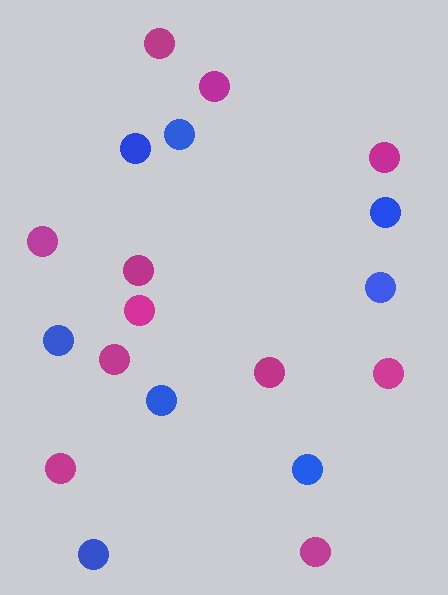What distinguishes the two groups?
There are 2 groups: one group of blue circles (8) and one group of magenta circles (11).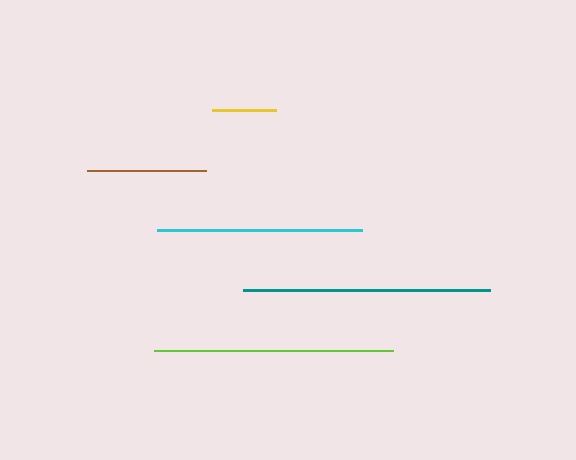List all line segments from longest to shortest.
From longest to shortest: teal, lime, cyan, brown, yellow.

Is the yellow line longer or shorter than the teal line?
The teal line is longer than the yellow line.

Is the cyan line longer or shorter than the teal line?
The teal line is longer than the cyan line.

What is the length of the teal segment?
The teal segment is approximately 247 pixels long.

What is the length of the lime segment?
The lime segment is approximately 239 pixels long.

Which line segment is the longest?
The teal line is the longest at approximately 247 pixels.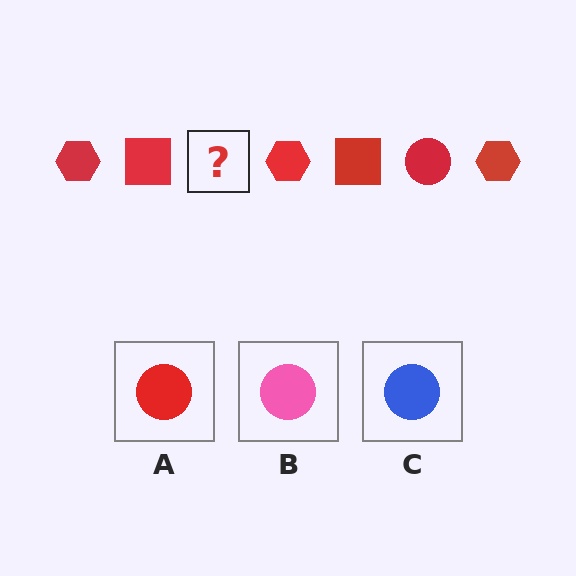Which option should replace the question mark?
Option A.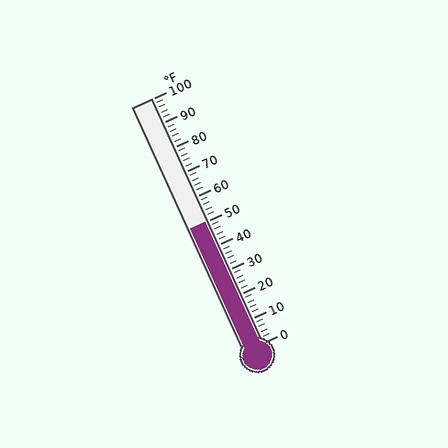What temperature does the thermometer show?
The thermometer shows approximately 50°F.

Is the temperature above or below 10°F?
The temperature is above 10°F.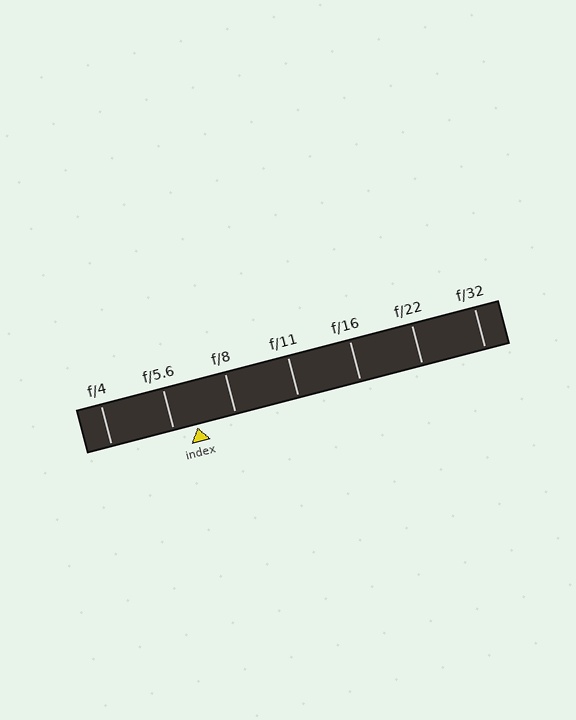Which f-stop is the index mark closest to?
The index mark is closest to f/5.6.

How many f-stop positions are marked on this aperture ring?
There are 7 f-stop positions marked.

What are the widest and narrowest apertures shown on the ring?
The widest aperture shown is f/4 and the narrowest is f/32.